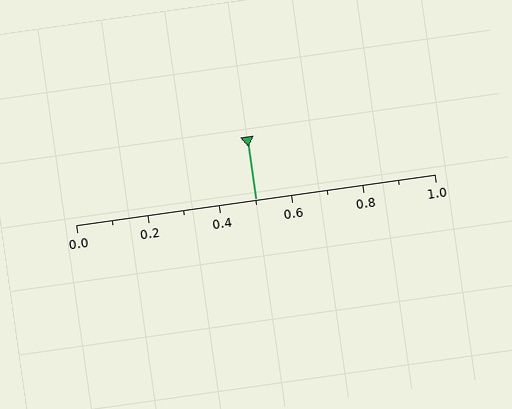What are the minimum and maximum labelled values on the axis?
The axis runs from 0.0 to 1.0.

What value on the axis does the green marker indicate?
The marker indicates approximately 0.5.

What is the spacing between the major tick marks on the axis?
The major ticks are spaced 0.2 apart.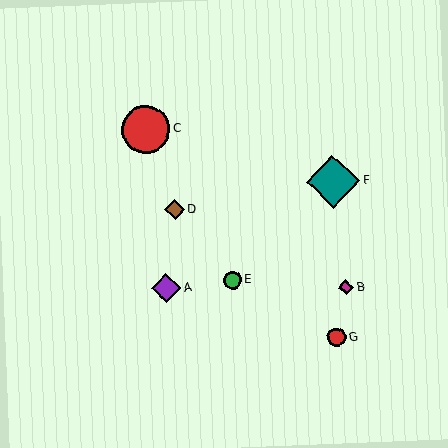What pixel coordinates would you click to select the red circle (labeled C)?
Click at (146, 129) to select the red circle C.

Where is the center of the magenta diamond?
The center of the magenta diamond is at (346, 287).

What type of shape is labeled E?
Shape E is a green circle.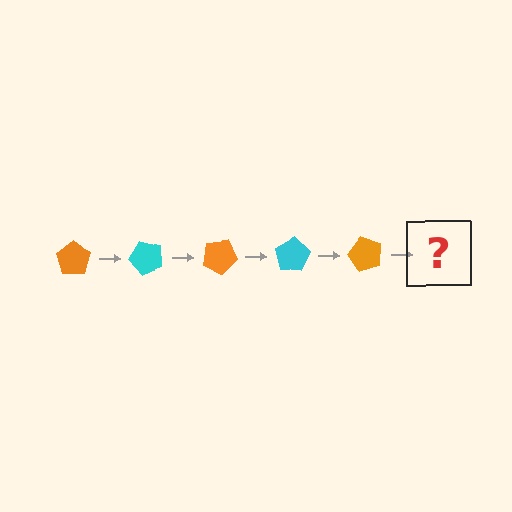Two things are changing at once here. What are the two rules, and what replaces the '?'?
The two rules are that it rotates 50 degrees each step and the color cycles through orange and cyan. The '?' should be a cyan pentagon, rotated 250 degrees from the start.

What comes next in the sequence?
The next element should be a cyan pentagon, rotated 250 degrees from the start.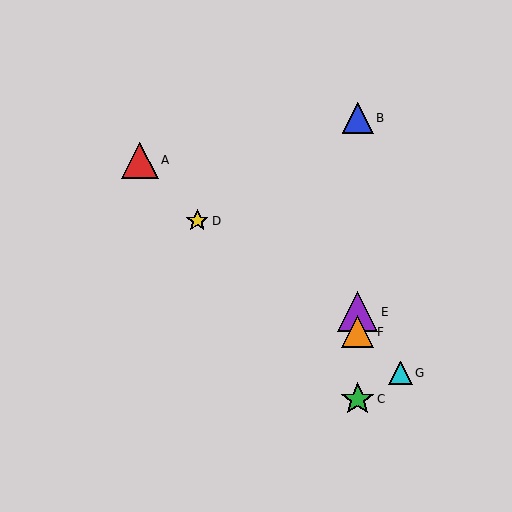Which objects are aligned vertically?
Objects B, C, E, F are aligned vertically.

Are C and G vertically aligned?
No, C is at x≈358 and G is at x≈400.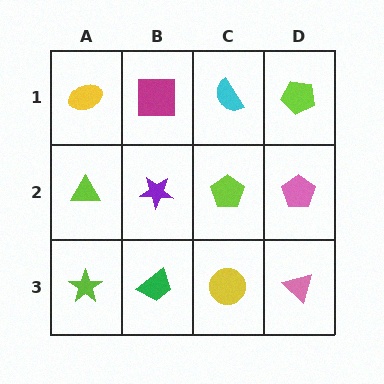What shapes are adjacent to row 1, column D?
A pink pentagon (row 2, column D), a cyan semicircle (row 1, column C).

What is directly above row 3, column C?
A lime pentagon.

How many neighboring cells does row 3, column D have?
2.